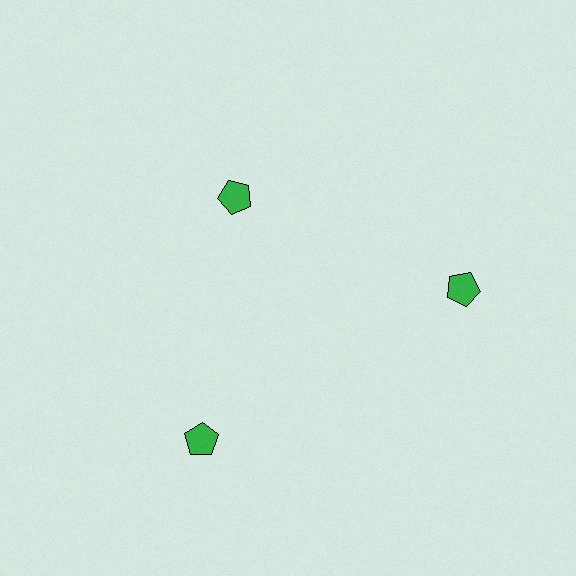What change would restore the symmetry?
The symmetry would be restored by moving it outward, back onto the ring so that all 3 pentagons sit at equal angles and equal distance from the center.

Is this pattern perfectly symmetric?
No. The 3 green pentagons are arranged in a ring, but one element near the 11 o'clock position is pulled inward toward the center, breaking the 3-fold rotational symmetry.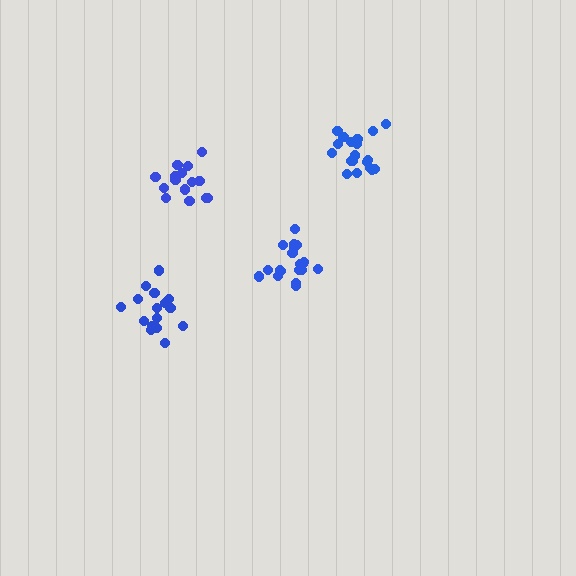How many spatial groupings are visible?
There are 4 spatial groupings.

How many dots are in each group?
Group 1: 19 dots, Group 2: 15 dots, Group 3: 19 dots, Group 4: 17 dots (70 total).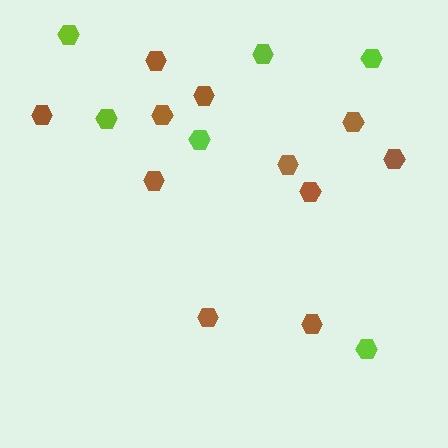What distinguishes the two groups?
There are 2 groups: one group of brown hexagons (11) and one group of lime hexagons (6).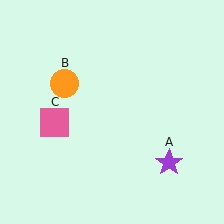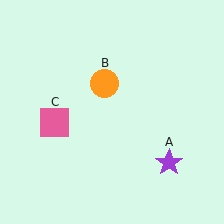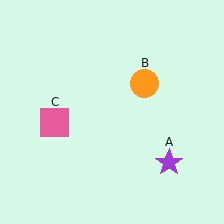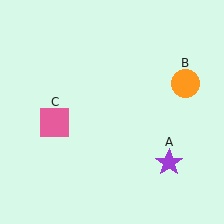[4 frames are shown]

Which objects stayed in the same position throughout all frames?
Purple star (object A) and pink square (object C) remained stationary.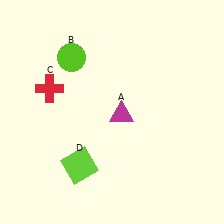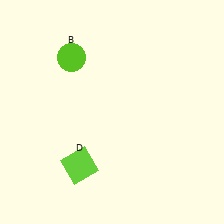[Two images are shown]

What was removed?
The red cross (C), the magenta triangle (A) were removed in Image 2.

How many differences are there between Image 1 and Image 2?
There are 2 differences between the two images.